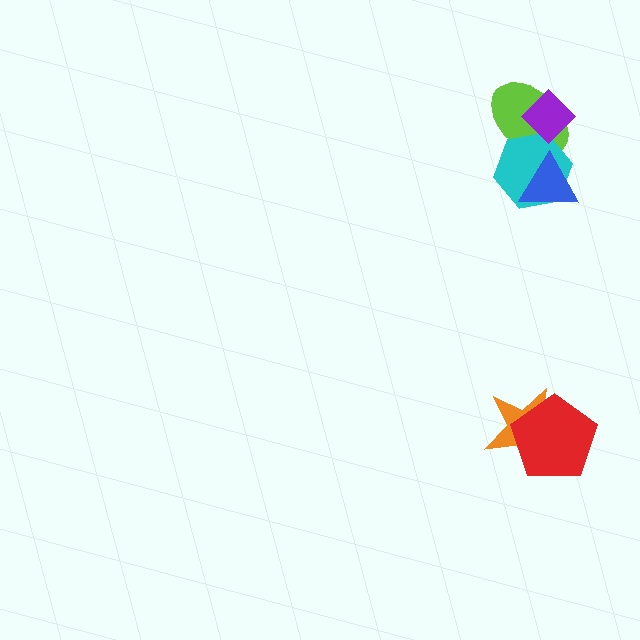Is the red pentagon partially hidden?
No, no other shape covers it.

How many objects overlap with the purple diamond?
2 objects overlap with the purple diamond.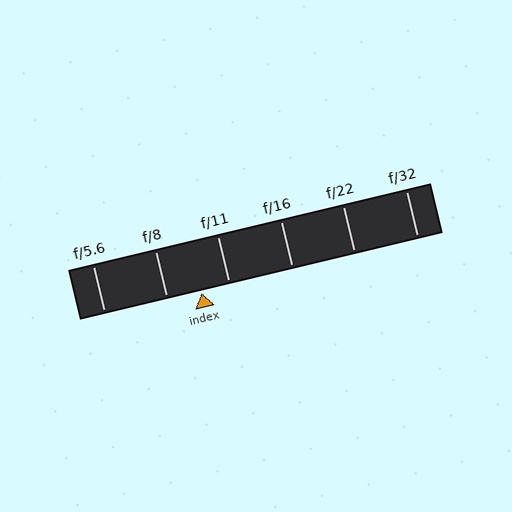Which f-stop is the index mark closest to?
The index mark is closest to f/11.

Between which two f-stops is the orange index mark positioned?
The index mark is between f/8 and f/11.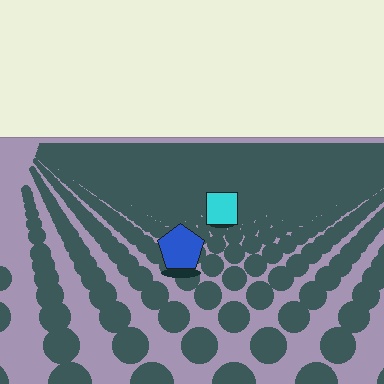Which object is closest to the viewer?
The blue pentagon is closest. The texture marks near it are larger and more spread out.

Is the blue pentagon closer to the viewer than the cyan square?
Yes. The blue pentagon is closer — you can tell from the texture gradient: the ground texture is coarser near it.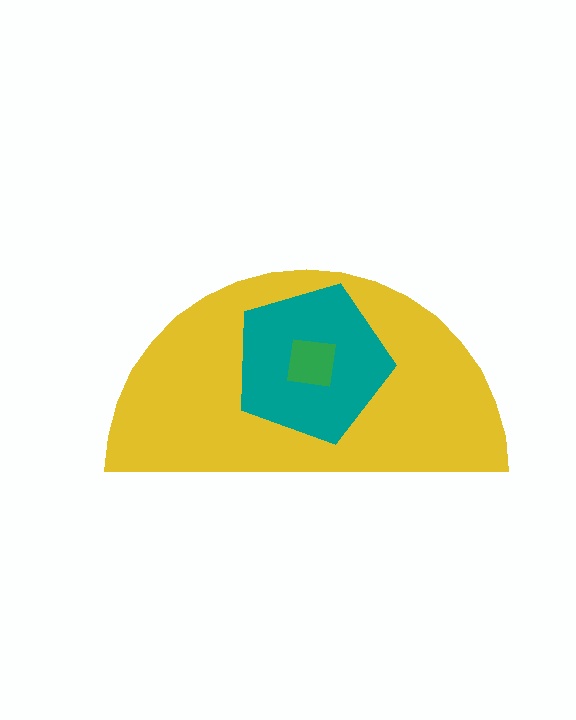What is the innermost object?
The green square.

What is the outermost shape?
The yellow semicircle.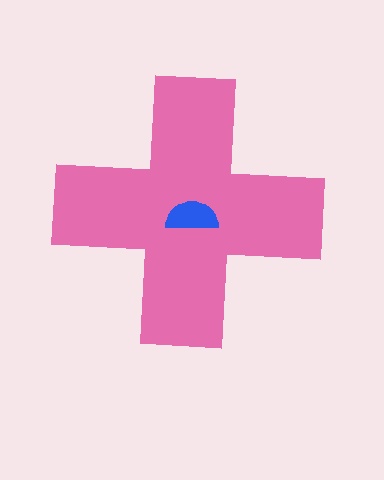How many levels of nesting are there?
2.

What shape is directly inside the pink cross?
The blue semicircle.